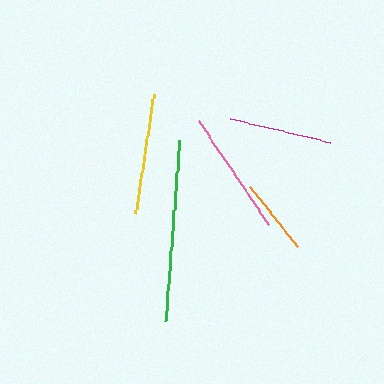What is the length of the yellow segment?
The yellow segment is approximately 121 pixels long.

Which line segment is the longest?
The green line is the longest at approximately 183 pixels.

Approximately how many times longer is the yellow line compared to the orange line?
The yellow line is approximately 1.6 times the length of the orange line.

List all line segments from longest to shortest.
From longest to shortest: green, pink, yellow, magenta, orange.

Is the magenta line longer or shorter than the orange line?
The magenta line is longer than the orange line.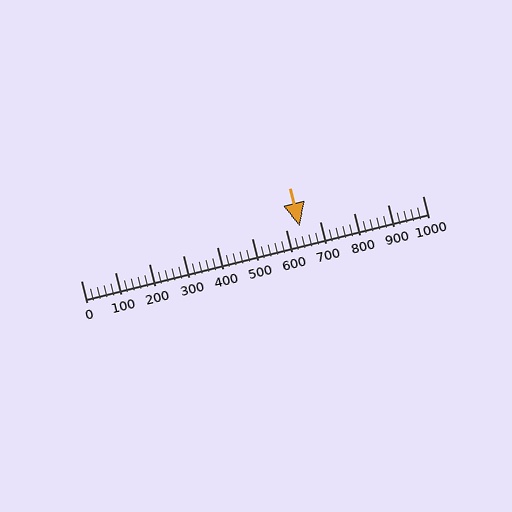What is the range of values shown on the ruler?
The ruler shows values from 0 to 1000.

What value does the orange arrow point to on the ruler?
The orange arrow points to approximately 640.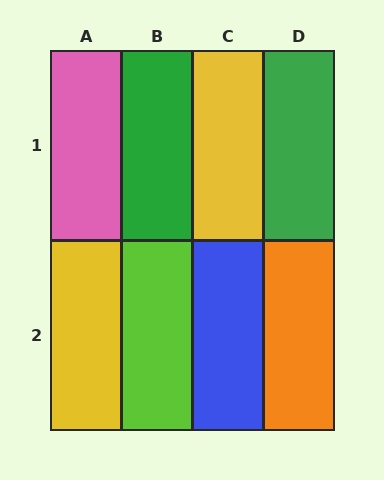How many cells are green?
2 cells are green.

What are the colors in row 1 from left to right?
Pink, green, yellow, green.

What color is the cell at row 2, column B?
Lime.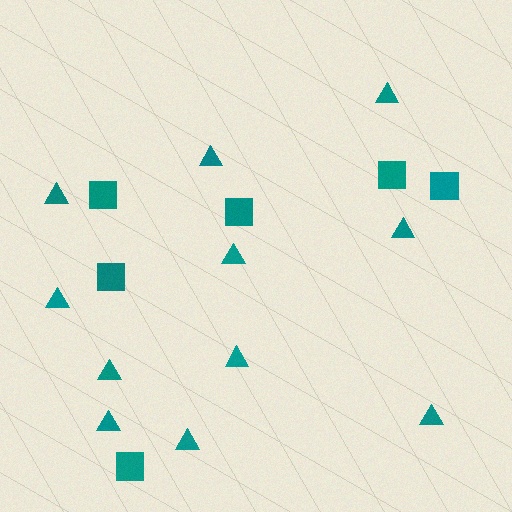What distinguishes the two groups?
There are 2 groups: one group of squares (6) and one group of triangles (11).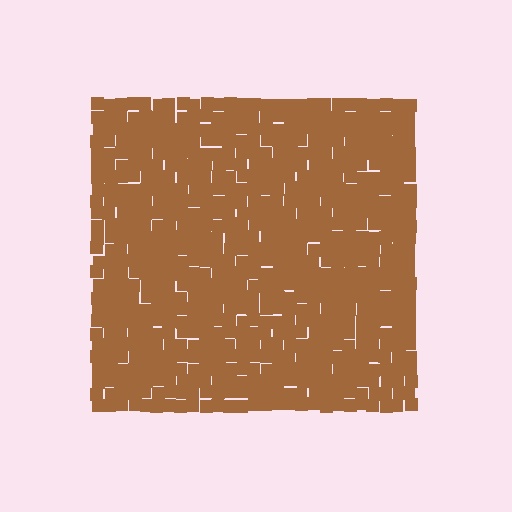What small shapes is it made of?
It is made of small squares.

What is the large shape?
The large shape is a square.